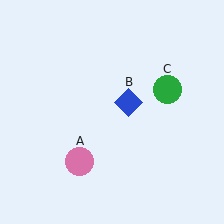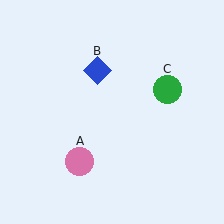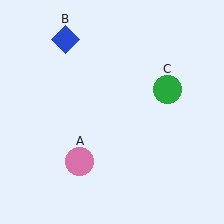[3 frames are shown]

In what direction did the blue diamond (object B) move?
The blue diamond (object B) moved up and to the left.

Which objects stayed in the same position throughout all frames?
Pink circle (object A) and green circle (object C) remained stationary.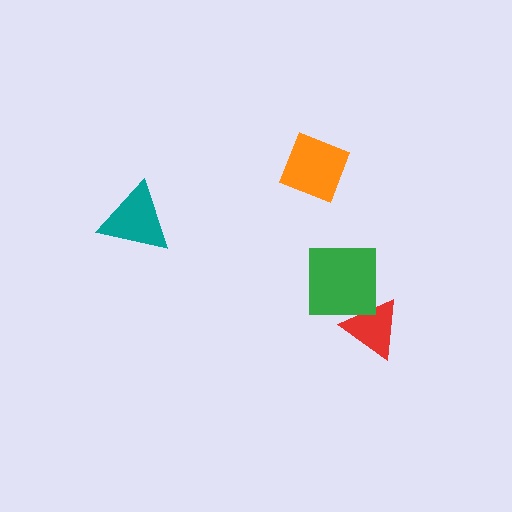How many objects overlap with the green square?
1 object overlaps with the green square.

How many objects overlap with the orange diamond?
0 objects overlap with the orange diamond.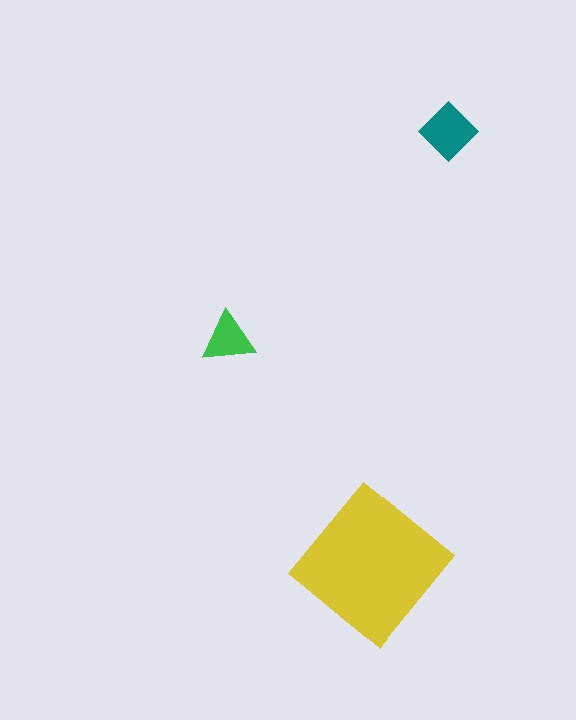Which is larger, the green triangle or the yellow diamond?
The yellow diamond.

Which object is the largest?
The yellow diamond.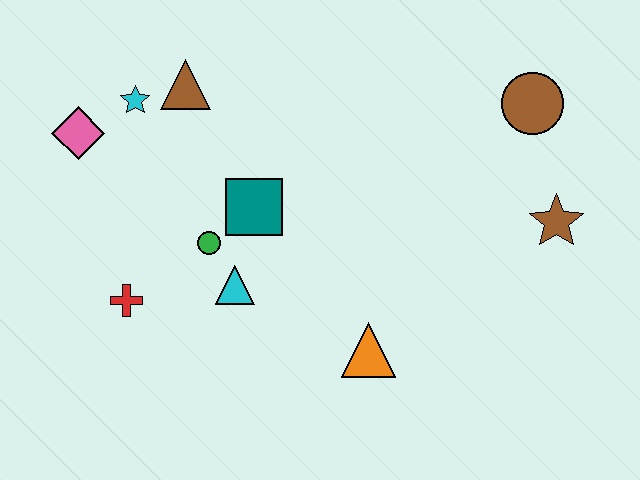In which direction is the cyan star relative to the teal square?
The cyan star is to the left of the teal square.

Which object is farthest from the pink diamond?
The brown star is farthest from the pink diamond.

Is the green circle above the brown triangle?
No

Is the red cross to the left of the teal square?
Yes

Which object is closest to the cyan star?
The brown triangle is closest to the cyan star.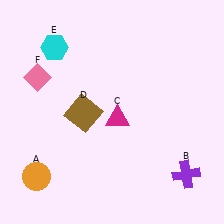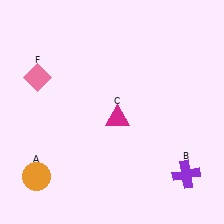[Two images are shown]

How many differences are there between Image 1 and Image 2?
There are 2 differences between the two images.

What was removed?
The cyan hexagon (E), the brown square (D) were removed in Image 2.